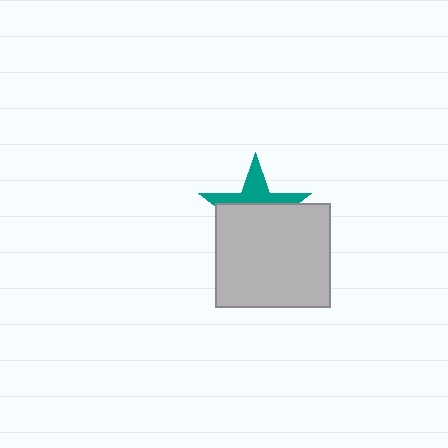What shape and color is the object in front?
The object in front is a light gray rectangle.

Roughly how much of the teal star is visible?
A small part of it is visible (roughly 38%).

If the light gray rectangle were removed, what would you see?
You would see the complete teal star.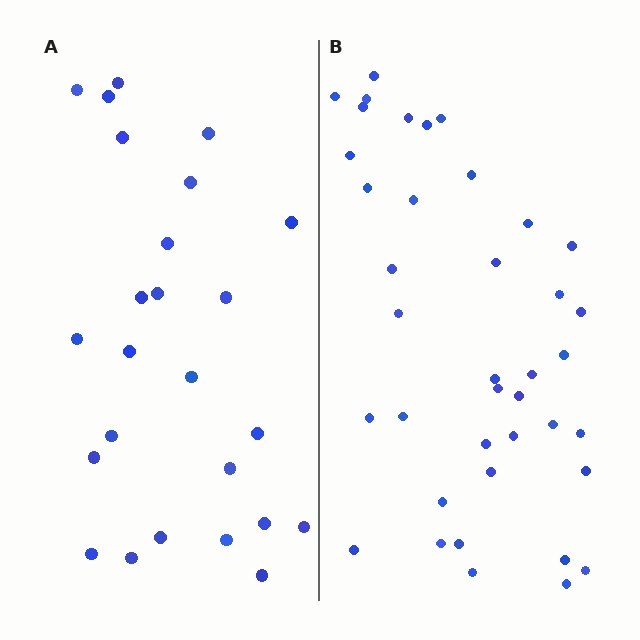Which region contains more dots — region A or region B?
Region B (the right region) has more dots.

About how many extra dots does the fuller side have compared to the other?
Region B has approximately 15 more dots than region A.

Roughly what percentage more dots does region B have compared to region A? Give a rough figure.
About 55% more.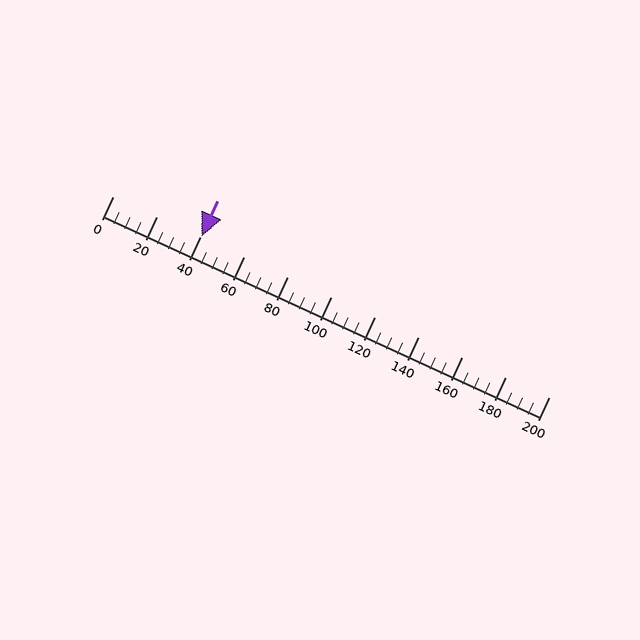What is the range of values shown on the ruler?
The ruler shows values from 0 to 200.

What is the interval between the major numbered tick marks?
The major tick marks are spaced 20 units apart.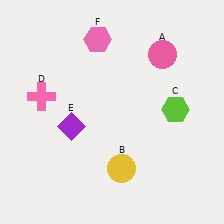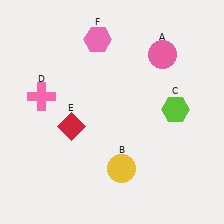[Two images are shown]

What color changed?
The diamond (E) changed from purple in Image 1 to red in Image 2.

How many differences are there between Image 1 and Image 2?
There is 1 difference between the two images.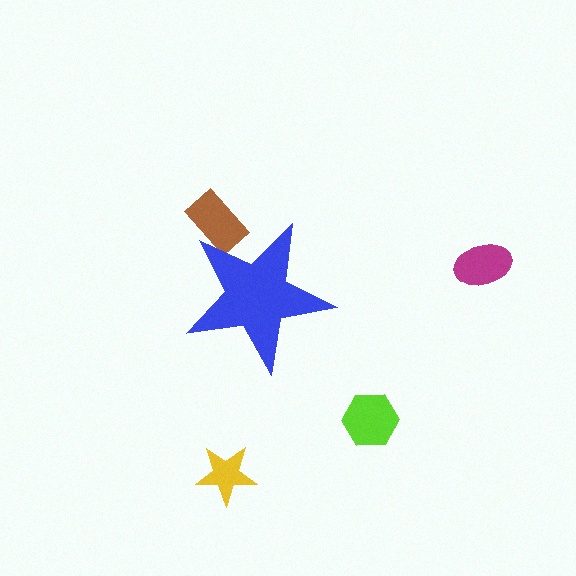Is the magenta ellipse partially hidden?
No, the magenta ellipse is fully visible.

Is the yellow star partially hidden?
No, the yellow star is fully visible.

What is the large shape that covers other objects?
A blue star.